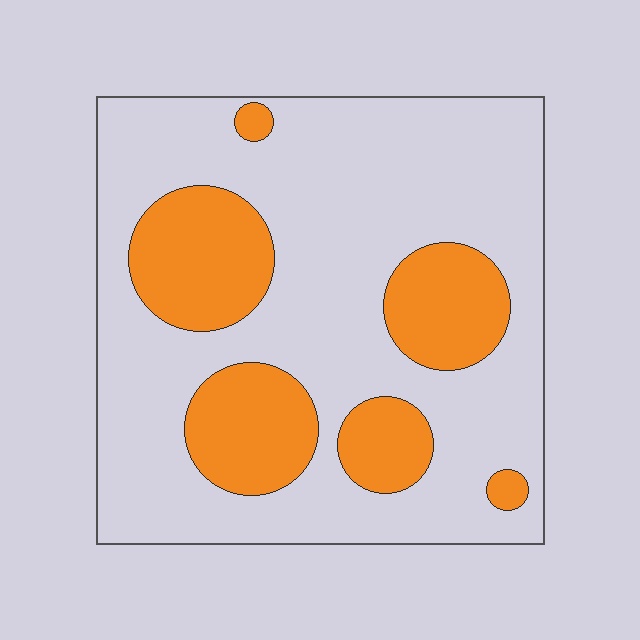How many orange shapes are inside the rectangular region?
6.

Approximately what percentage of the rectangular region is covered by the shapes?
Approximately 25%.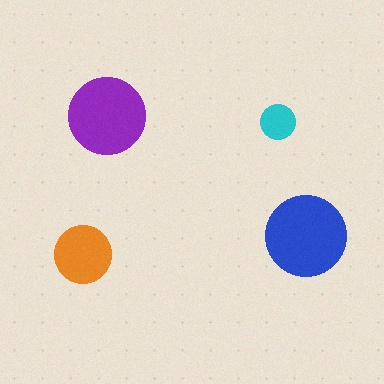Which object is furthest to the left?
The orange circle is leftmost.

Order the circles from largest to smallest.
the blue one, the purple one, the orange one, the cyan one.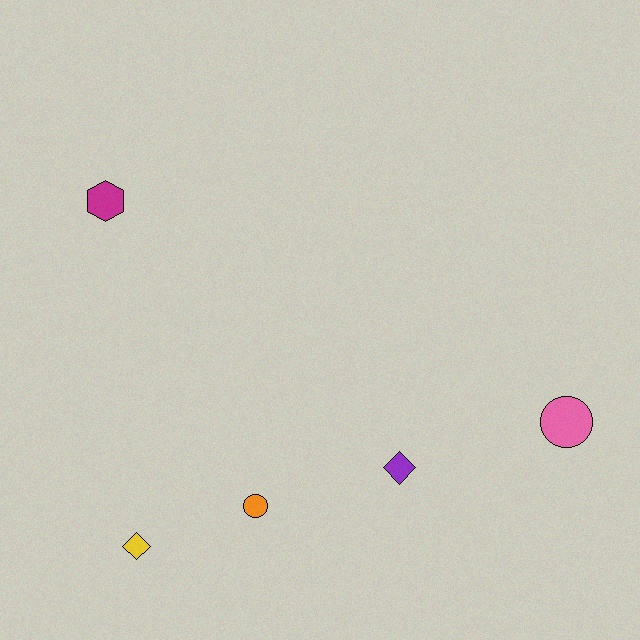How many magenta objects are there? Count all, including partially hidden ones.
There is 1 magenta object.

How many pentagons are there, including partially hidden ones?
There are no pentagons.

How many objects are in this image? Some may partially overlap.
There are 5 objects.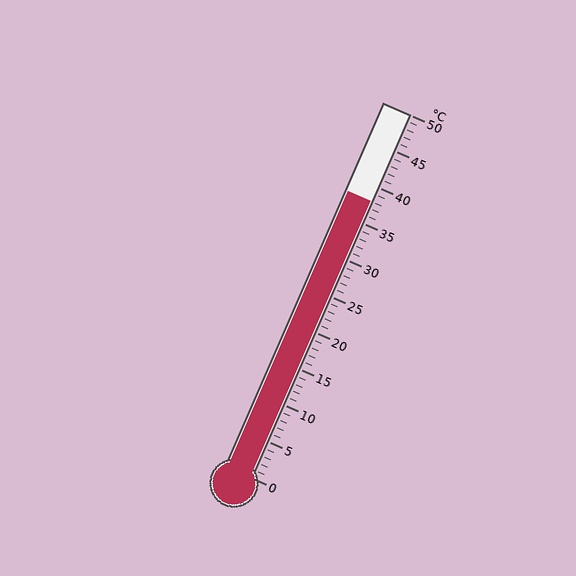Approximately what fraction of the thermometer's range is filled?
The thermometer is filled to approximately 75% of its range.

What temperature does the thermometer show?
The thermometer shows approximately 38°C.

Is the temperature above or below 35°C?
The temperature is above 35°C.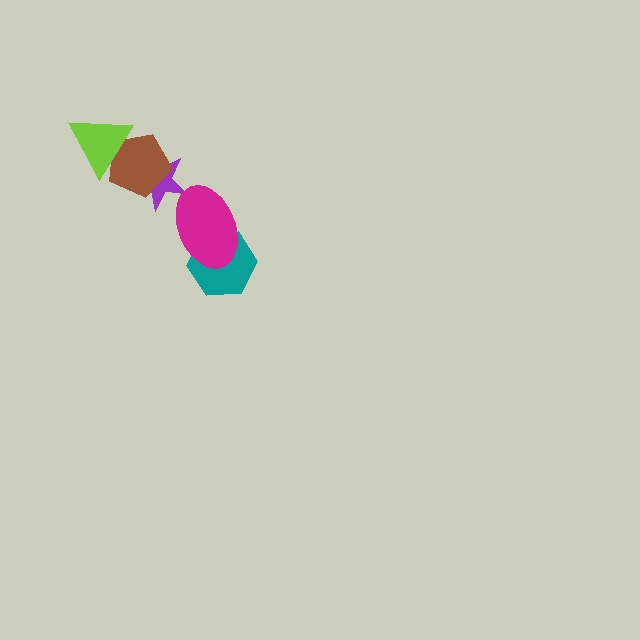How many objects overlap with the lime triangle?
1 object overlaps with the lime triangle.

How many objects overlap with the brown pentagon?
2 objects overlap with the brown pentagon.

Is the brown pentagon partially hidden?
Yes, it is partially covered by another shape.